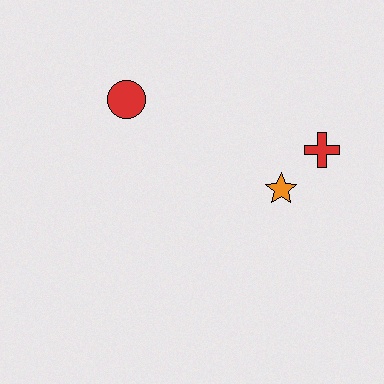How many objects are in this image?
There are 3 objects.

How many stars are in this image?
There is 1 star.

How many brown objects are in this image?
There are no brown objects.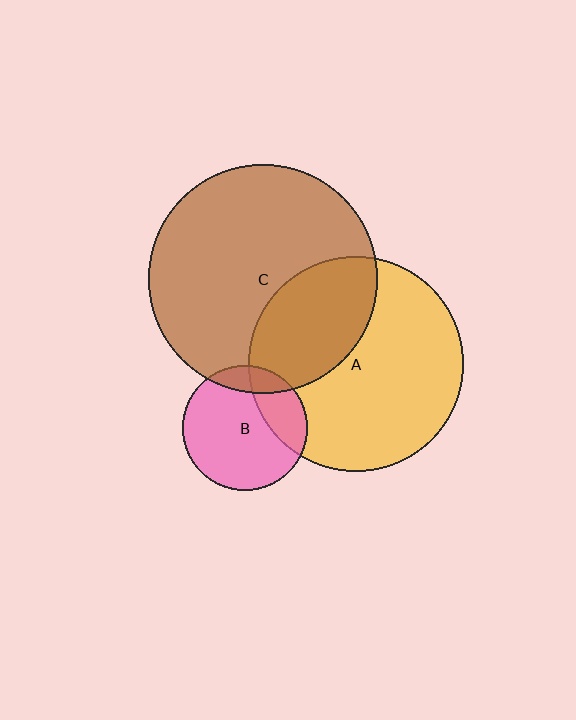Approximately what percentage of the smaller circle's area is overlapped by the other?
Approximately 35%.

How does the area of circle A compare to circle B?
Approximately 3.0 times.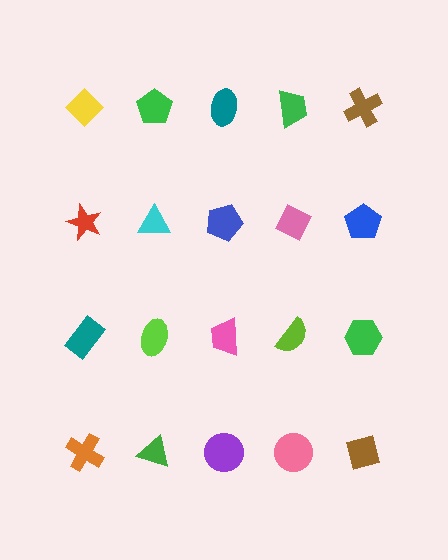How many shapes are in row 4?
5 shapes.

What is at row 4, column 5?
A brown square.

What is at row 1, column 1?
A yellow diamond.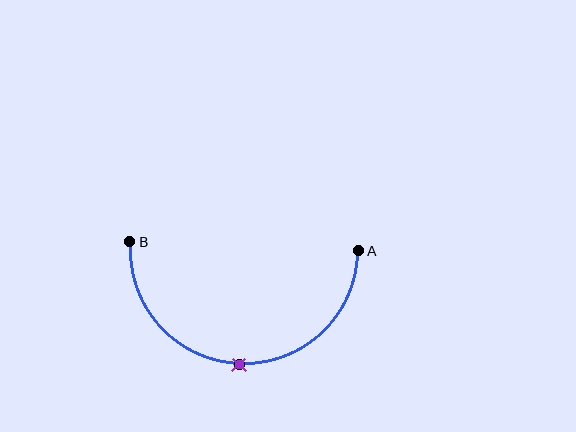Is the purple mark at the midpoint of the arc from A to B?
Yes. The purple mark lies on the arc at equal arc-length from both A and B — it is the arc midpoint.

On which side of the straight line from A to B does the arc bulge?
The arc bulges below the straight line connecting A and B.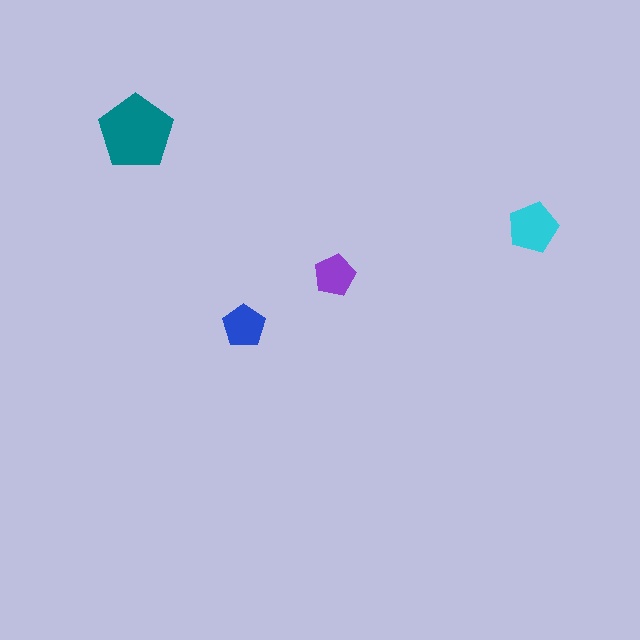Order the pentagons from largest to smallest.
the teal one, the cyan one, the blue one, the purple one.